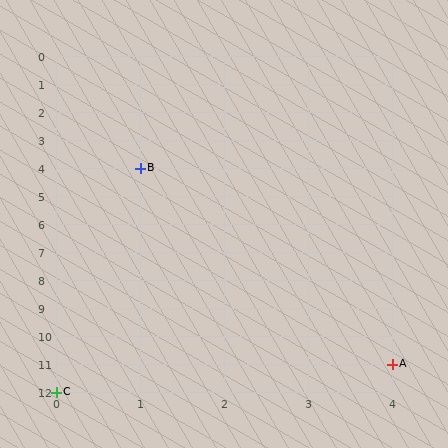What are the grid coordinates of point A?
Point A is at grid coordinates (4, 11).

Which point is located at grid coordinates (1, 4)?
Point B is at (1, 4).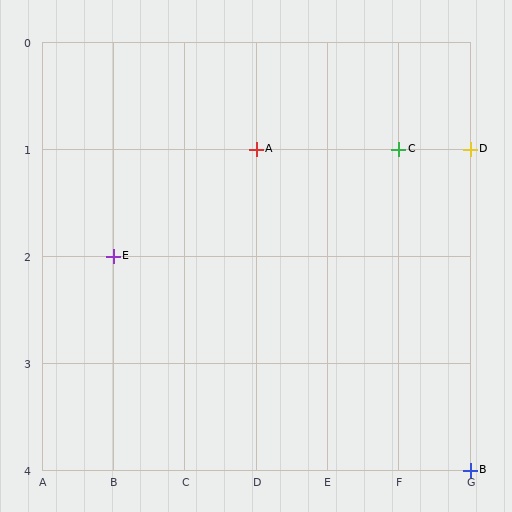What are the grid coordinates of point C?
Point C is at grid coordinates (F, 1).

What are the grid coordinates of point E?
Point E is at grid coordinates (B, 2).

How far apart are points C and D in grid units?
Points C and D are 1 column apart.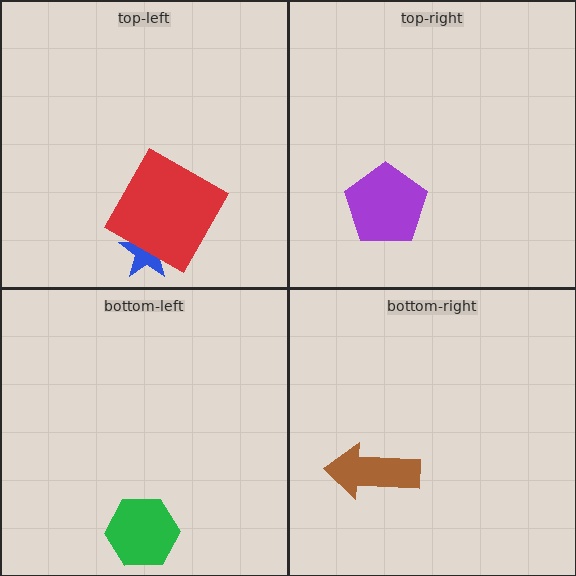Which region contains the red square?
The top-left region.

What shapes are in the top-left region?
The blue star, the red square.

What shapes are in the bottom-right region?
The brown arrow.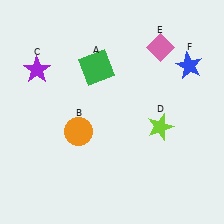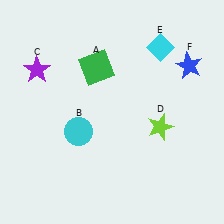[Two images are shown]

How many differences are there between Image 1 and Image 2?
There are 2 differences between the two images.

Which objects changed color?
B changed from orange to cyan. E changed from pink to cyan.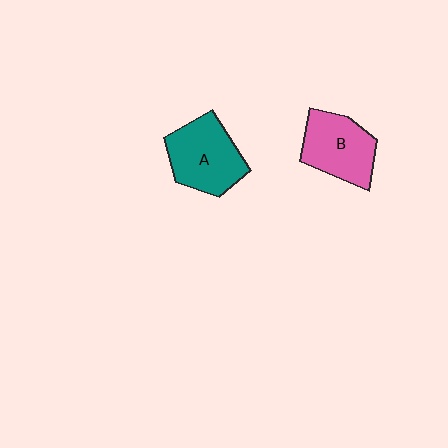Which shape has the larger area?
Shape A (teal).